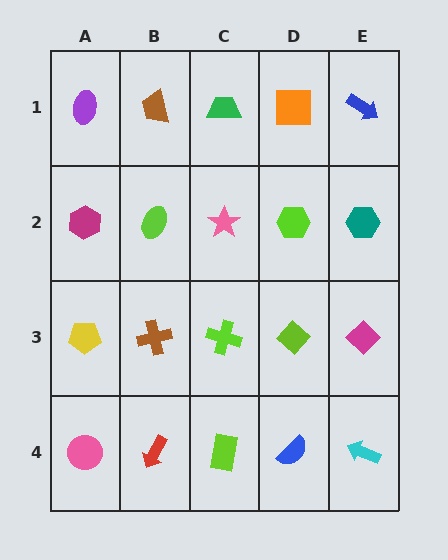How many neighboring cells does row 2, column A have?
3.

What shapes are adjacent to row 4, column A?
A yellow pentagon (row 3, column A), a red arrow (row 4, column B).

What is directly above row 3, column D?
A lime hexagon.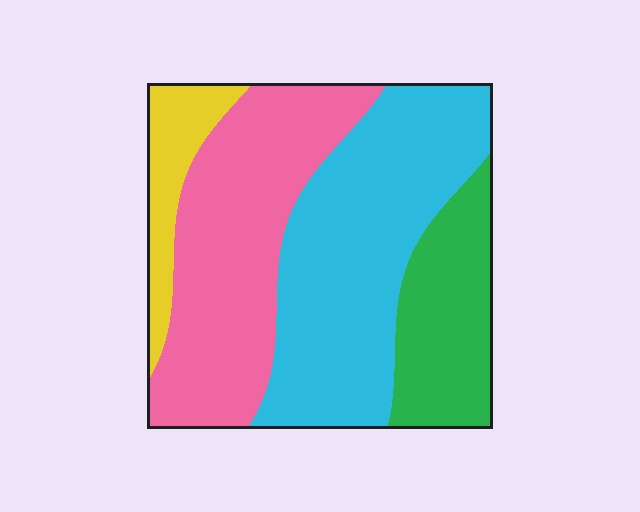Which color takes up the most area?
Cyan, at roughly 40%.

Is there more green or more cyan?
Cyan.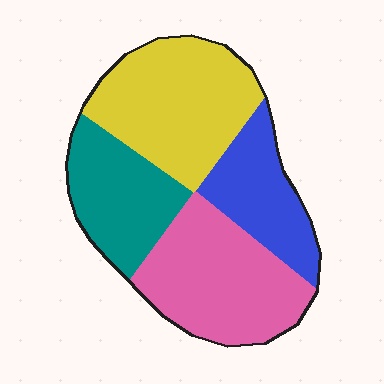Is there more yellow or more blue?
Yellow.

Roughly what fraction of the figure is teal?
Teal covers about 20% of the figure.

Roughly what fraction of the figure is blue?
Blue covers around 20% of the figure.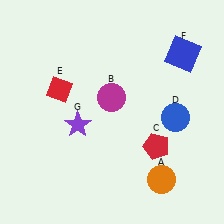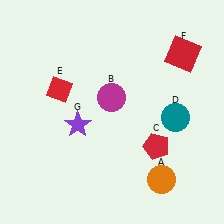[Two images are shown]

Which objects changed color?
D changed from blue to teal. F changed from blue to red.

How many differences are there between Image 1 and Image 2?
There are 2 differences between the two images.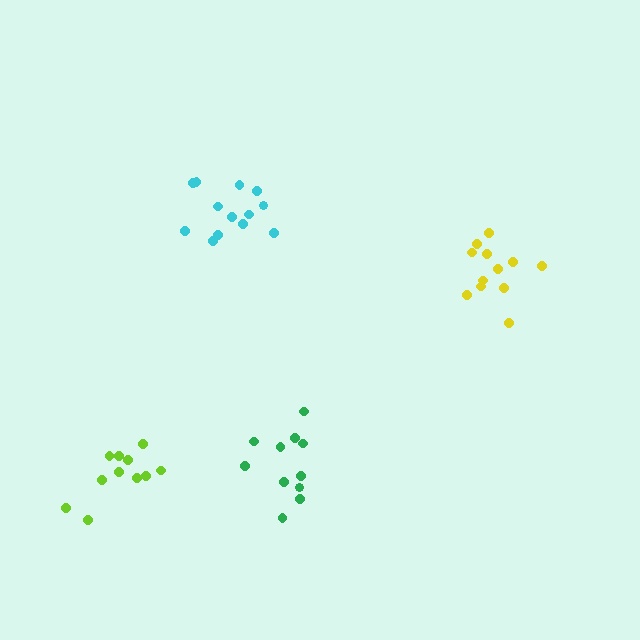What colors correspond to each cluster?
The clusters are colored: yellow, cyan, green, lime.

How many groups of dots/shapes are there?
There are 4 groups.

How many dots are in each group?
Group 1: 12 dots, Group 2: 13 dots, Group 3: 11 dots, Group 4: 11 dots (47 total).